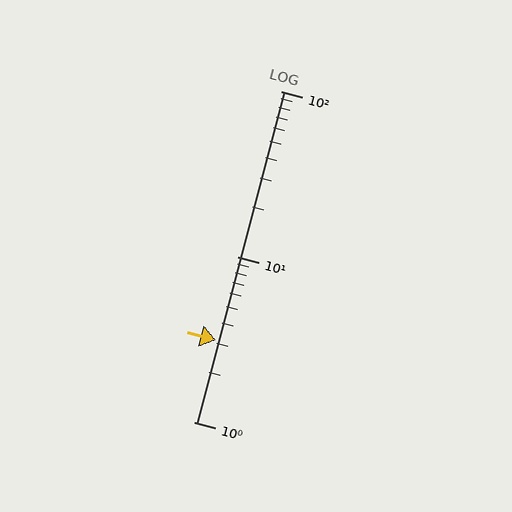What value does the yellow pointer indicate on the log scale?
The pointer indicates approximately 3.1.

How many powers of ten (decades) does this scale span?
The scale spans 2 decades, from 1 to 100.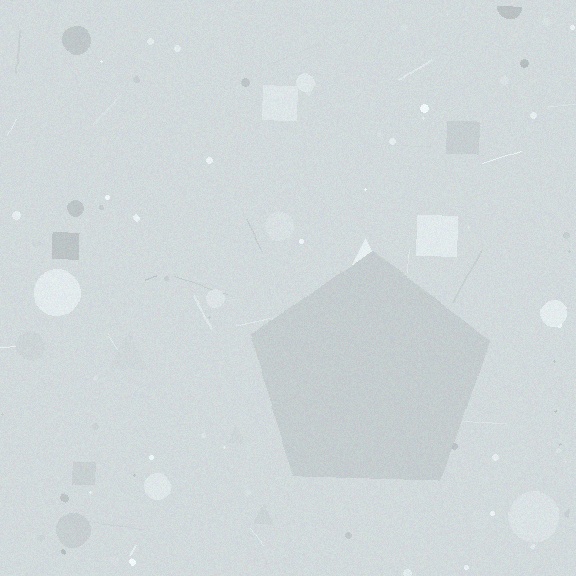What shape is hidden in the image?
A pentagon is hidden in the image.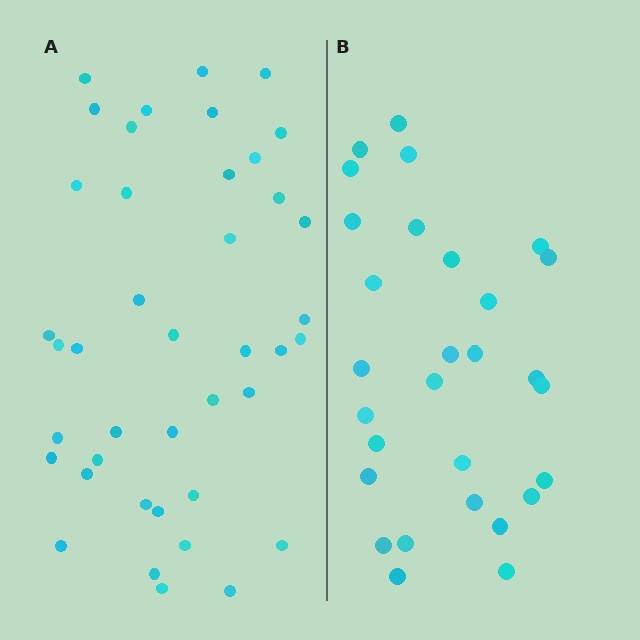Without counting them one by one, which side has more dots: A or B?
Region A (the left region) has more dots.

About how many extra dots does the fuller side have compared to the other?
Region A has roughly 12 or so more dots than region B.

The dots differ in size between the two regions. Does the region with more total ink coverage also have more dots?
No. Region B has more total ink coverage because its dots are larger, but region A actually contains more individual dots. Total area can be misleading — the number of items is what matters here.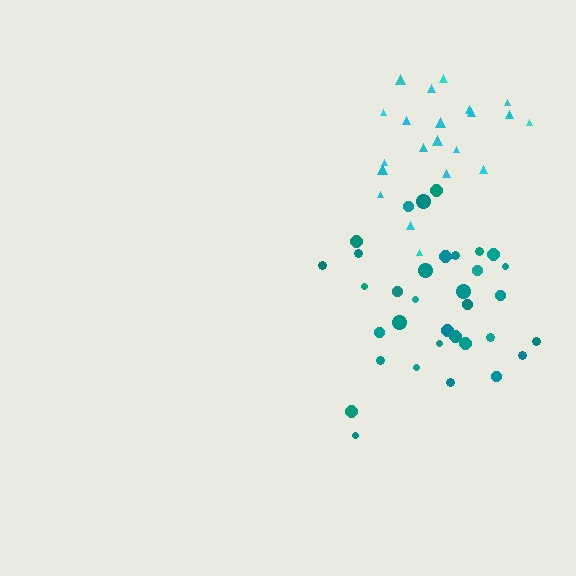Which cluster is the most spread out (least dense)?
Cyan.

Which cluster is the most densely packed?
Teal.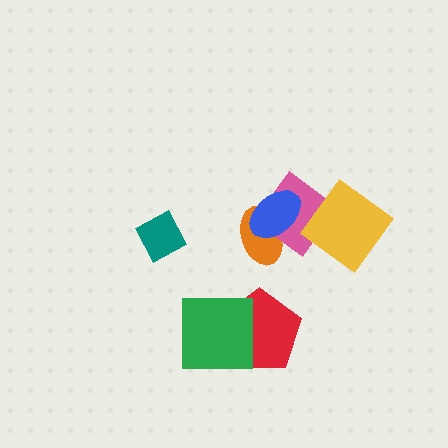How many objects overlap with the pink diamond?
3 objects overlap with the pink diamond.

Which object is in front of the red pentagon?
The green square is in front of the red pentagon.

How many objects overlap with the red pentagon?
1 object overlaps with the red pentagon.